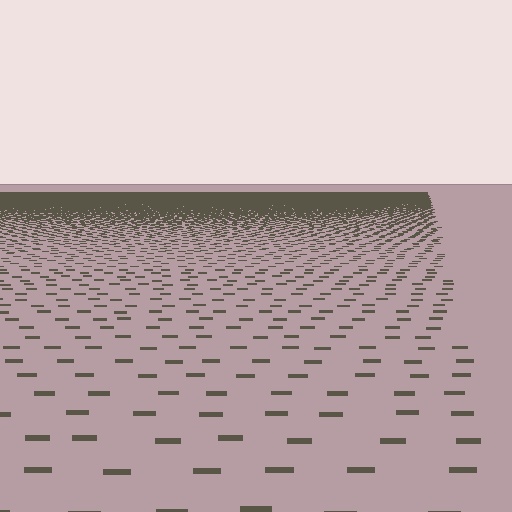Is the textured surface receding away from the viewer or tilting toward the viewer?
The surface is receding away from the viewer. Texture elements get smaller and denser toward the top.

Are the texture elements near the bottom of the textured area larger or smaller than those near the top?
Larger. Near the bottom, elements are closer to the viewer and appear at a bigger on-screen size.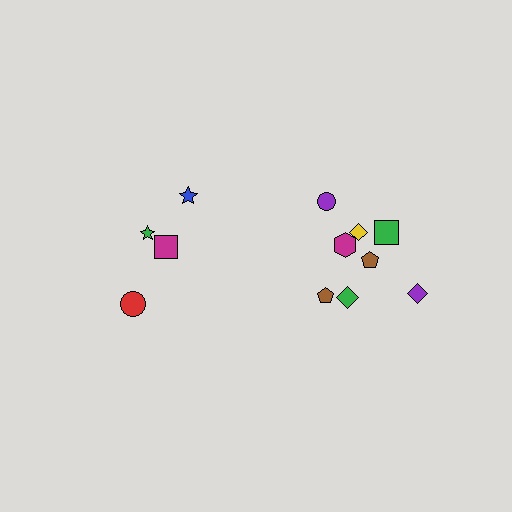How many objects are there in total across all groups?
There are 12 objects.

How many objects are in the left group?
There are 4 objects.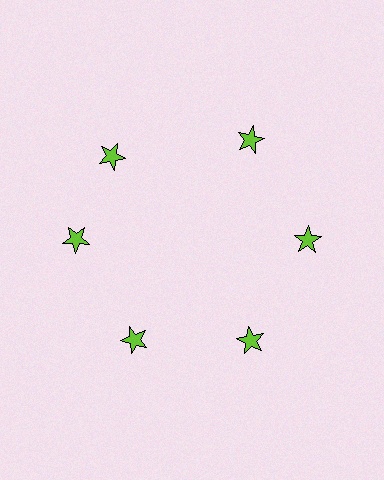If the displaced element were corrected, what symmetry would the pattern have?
It would have 6-fold rotational symmetry — the pattern would map onto itself every 60 degrees.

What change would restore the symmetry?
The symmetry would be restored by rotating it back into even spacing with its neighbors so that all 6 stars sit at equal angles and equal distance from the center.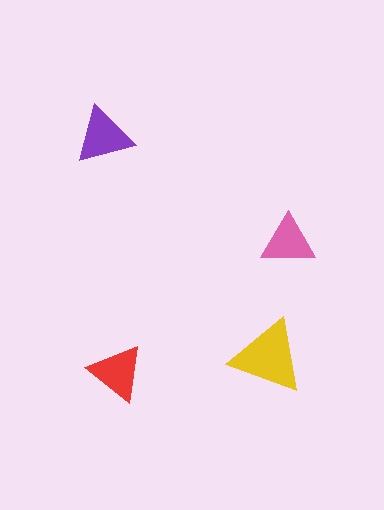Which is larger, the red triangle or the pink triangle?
The red one.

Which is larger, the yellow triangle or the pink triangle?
The yellow one.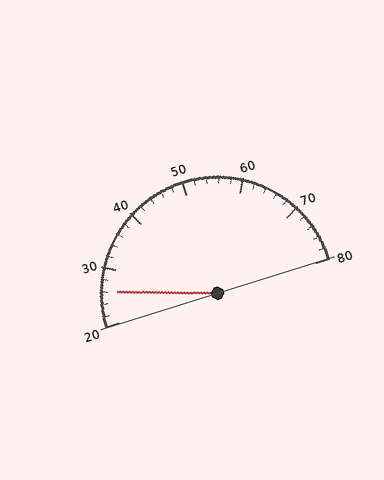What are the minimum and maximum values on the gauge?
The gauge ranges from 20 to 80.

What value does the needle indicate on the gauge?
The needle indicates approximately 26.